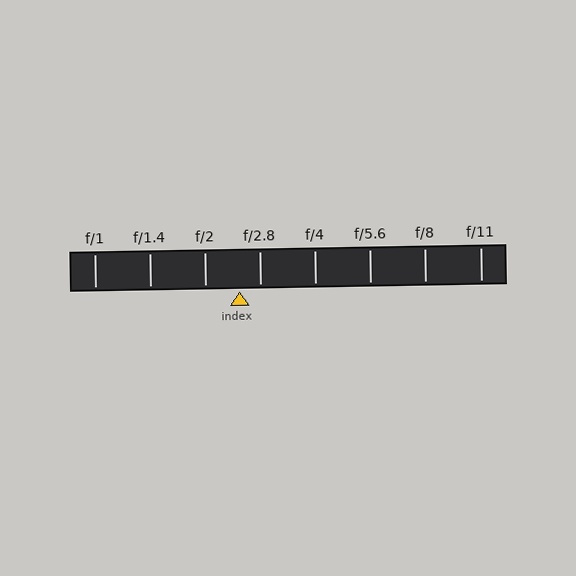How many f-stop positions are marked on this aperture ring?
There are 8 f-stop positions marked.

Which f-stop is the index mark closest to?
The index mark is closest to f/2.8.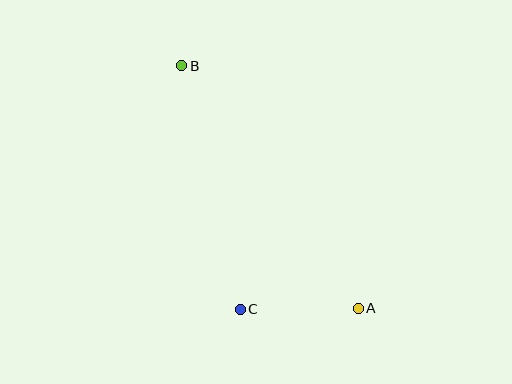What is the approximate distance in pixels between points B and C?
The distance between B and C is approximately 251 pixels.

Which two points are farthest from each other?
Points A and B are farthest from each other.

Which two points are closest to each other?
Points A and C are closest to each other.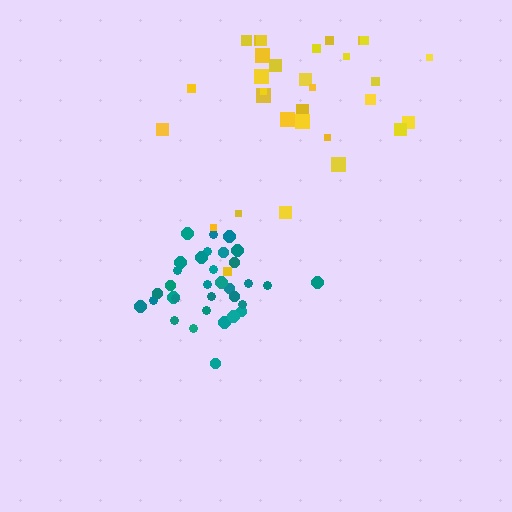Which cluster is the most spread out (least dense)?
Yellow.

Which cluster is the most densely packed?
Teal.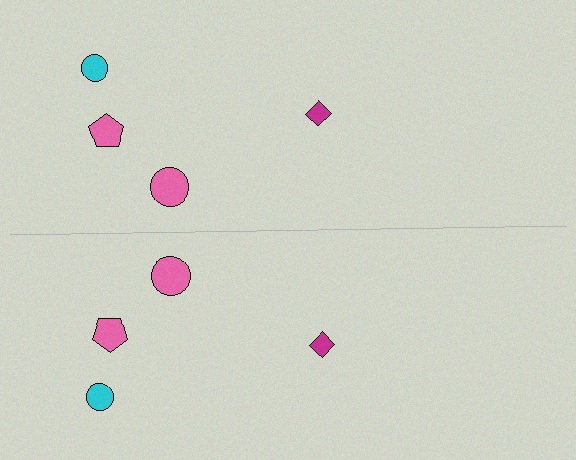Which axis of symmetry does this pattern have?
The pattern has a horizontal axis of symmetry running through the center of the image.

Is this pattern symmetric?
Yes, this pattern has bilateral (reflection) symmetry.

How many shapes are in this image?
There are 8 shapes in this image.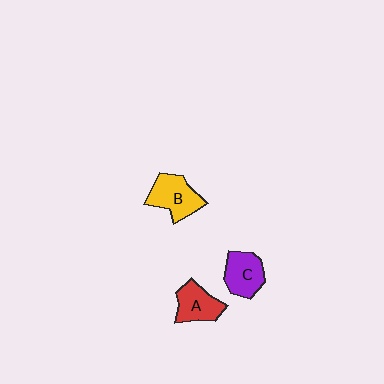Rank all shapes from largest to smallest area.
From largest to smallest: B (yellow), C (purple), A (red).